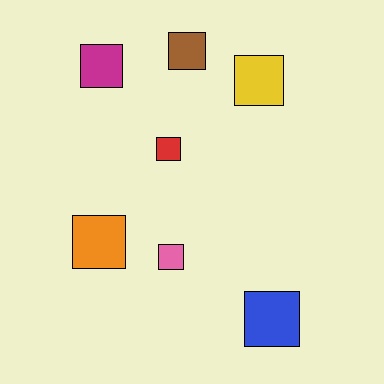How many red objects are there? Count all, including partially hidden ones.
There is 1 red object.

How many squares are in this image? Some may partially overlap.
There are 7 squares.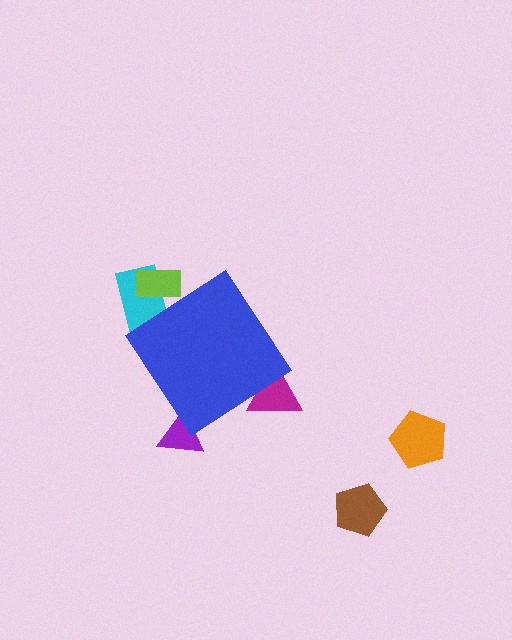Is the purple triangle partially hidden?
Yes, the purple triangle is partially hidden behind the blue diamond.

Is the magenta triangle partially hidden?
Yes, the magenta triangle is partially hidden behind the blue diamond.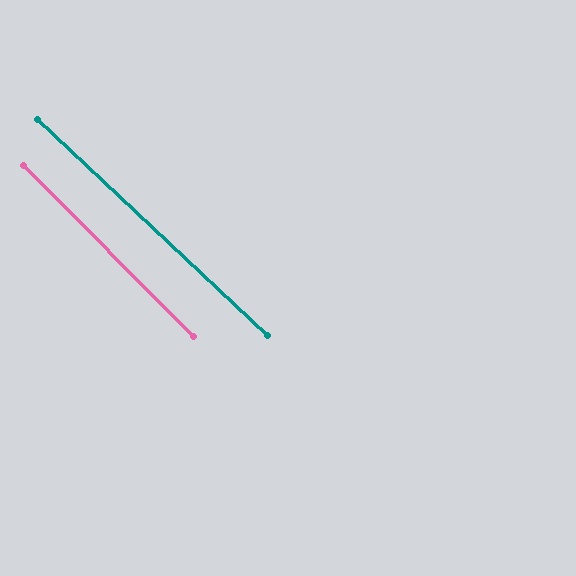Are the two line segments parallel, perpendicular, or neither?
Parallel — their directions differ by only 2.0°.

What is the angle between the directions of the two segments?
Approximately 2 degrees.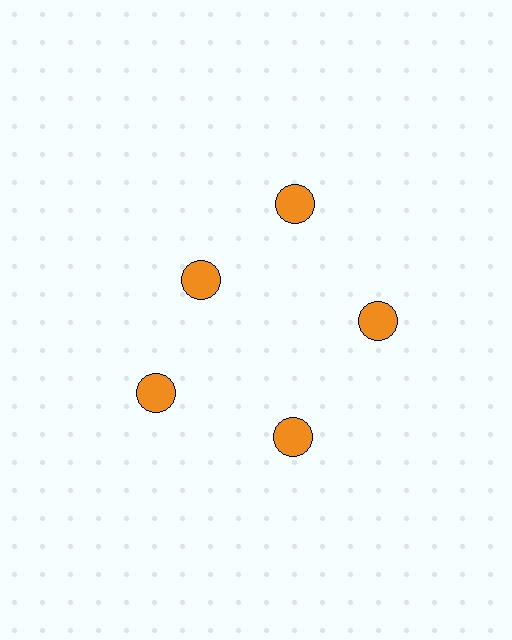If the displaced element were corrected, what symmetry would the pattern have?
It would have 5-fold rotational symmetry — the pattern would map onto itself every 72 degrees.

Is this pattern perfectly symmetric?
No. The 5 orange circles are arranged in a ring, but one element near the 10 o'clock position is pulled inward toward the center, breaking the 5-fold rotational symmetry.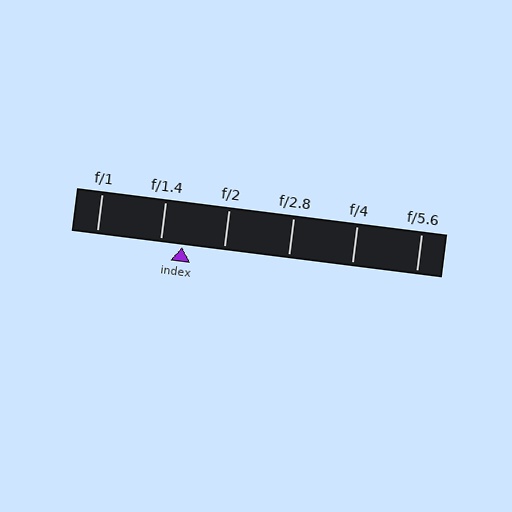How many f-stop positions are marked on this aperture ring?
There are 6 f-stop positions marked.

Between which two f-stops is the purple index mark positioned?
The index mark is between f/1.4 and f/2.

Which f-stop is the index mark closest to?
The index mark is closest to f/1.4.